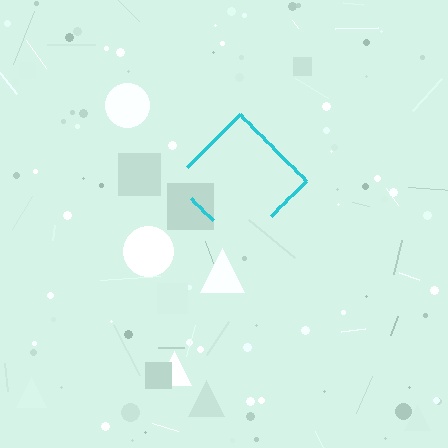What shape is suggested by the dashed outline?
The dashed outline suggests a diamond.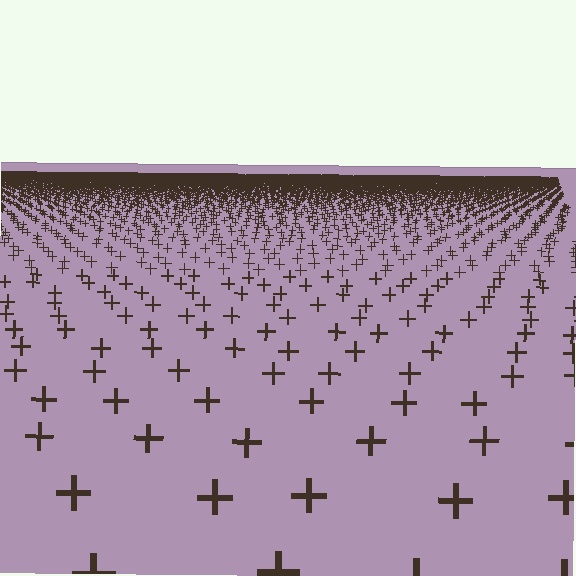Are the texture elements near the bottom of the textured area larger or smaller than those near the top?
Larger. Near the bottom, elements are closer to the viewer and appear at a bigger on-screen size.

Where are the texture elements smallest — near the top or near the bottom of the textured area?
Near the top.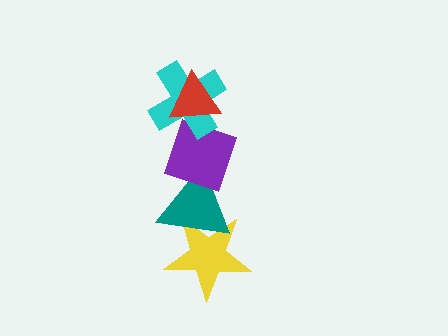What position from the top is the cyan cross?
The cyan cross is 2nd from the top.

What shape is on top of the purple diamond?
The cyan cross is on top of the purple diamond.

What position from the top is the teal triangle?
The teal triangle is 4th from the top.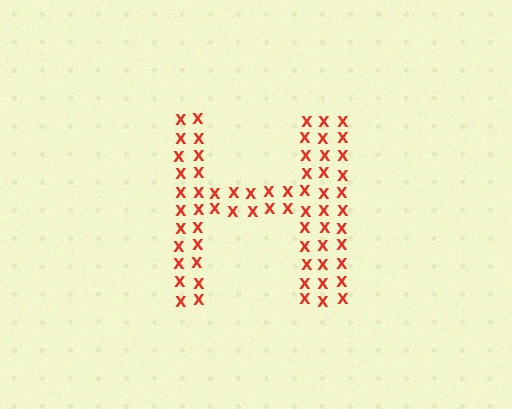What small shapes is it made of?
It is made of small letter X's.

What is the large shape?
The large shape is the letter H.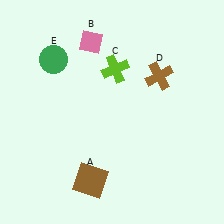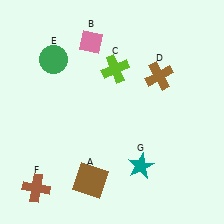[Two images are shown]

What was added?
A brown cross (F), a teal star (G) were added in Image 2.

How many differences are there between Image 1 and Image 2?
There are 2 differences between the two images.